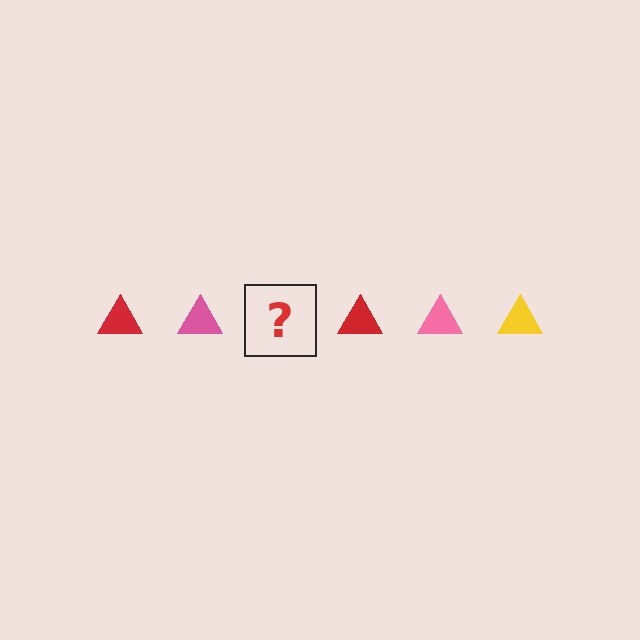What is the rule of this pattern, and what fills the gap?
The rule is that the pattern cycles through red, pink, yellow triangles. The gap should be filled with a yellow triangle.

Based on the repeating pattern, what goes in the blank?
The blank should be a yellow triangle.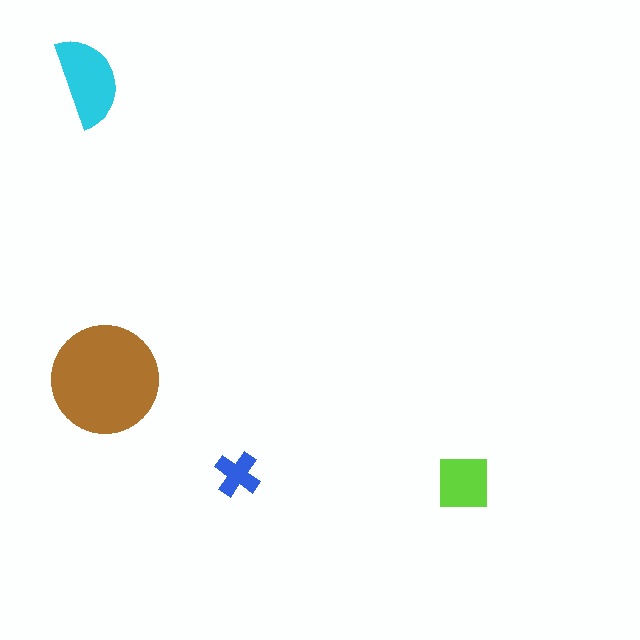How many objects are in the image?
There are 4 objects in the image.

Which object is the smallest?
The blue cross.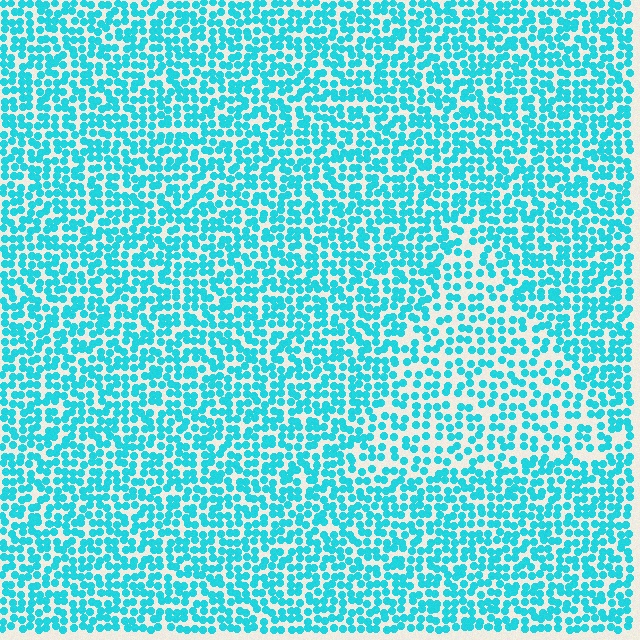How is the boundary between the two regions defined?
The boundary is defined by a change in element density (approximately 1.6x ratio). All elements are the same color, size, and shape.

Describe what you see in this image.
The image contains small cyan elements arranged at two different densities. A triangle-shaped region is visible where the elements are less densely packed than the surrounding area.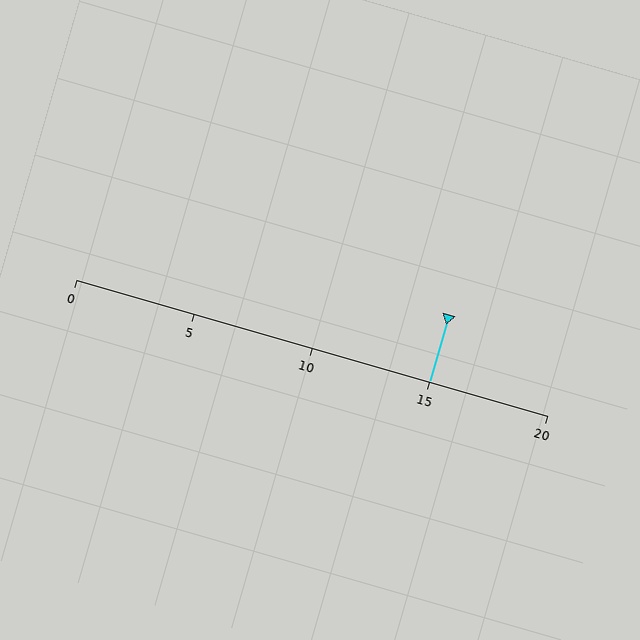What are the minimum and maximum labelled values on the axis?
The axis runs from 0 to 20.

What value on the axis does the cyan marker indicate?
The marker indicates approximately 15.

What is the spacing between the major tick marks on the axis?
The major ticks are spaced 5 apart.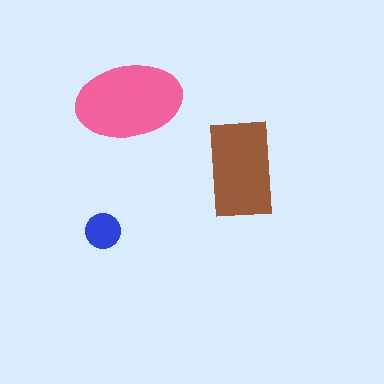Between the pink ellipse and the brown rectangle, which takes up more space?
The pink ellipse.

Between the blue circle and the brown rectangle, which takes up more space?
The brown rectangle.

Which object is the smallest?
The blue circle.